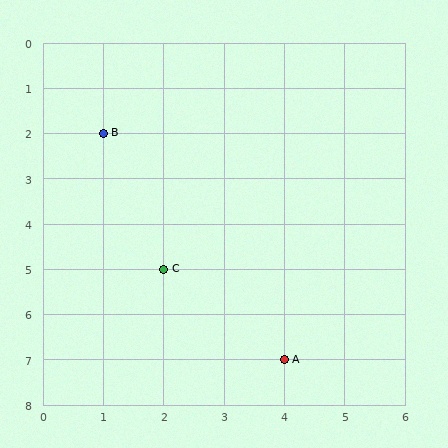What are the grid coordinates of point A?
Point A is at grid coordinates (4, 7).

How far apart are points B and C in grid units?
Points B and C are 1 column and 3 rows apart (about 3.2 grid units diagonally).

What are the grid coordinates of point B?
Point B is at grid coordinates (1, 2).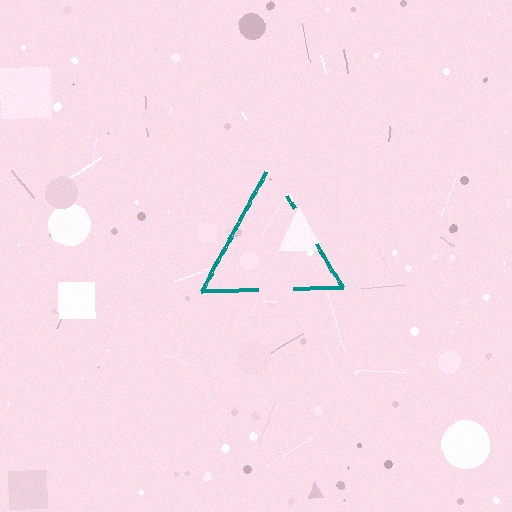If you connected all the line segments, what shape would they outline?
They would outline a triangle.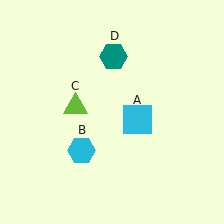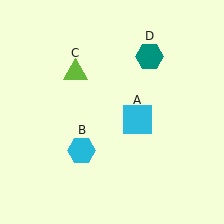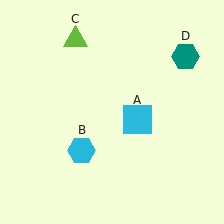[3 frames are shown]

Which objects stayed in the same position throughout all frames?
Cyan square (object A) and cyan hexagon (object B) remained stationary.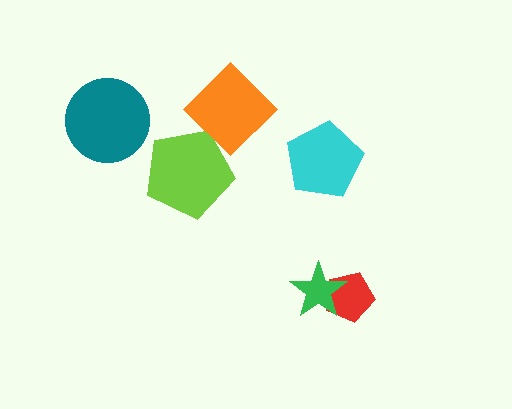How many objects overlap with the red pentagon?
1 object overlaps with the red pentagon.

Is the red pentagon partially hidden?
Yes, it is partially covered by another shape.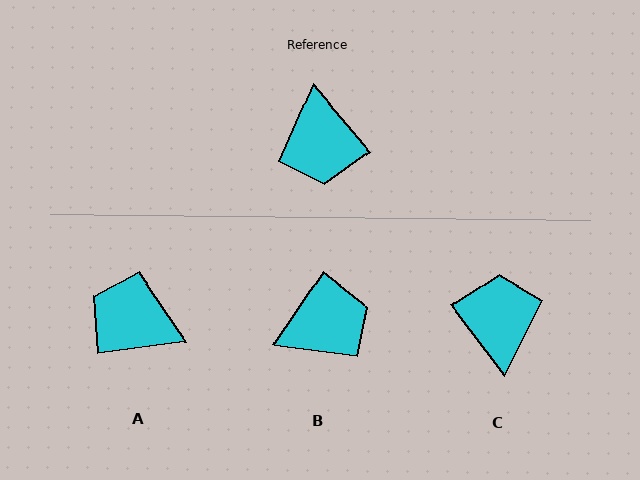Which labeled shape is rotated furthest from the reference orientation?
C, about 177 degrees away.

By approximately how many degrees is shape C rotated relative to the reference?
Approximately 177 degrees counter-clockwise.